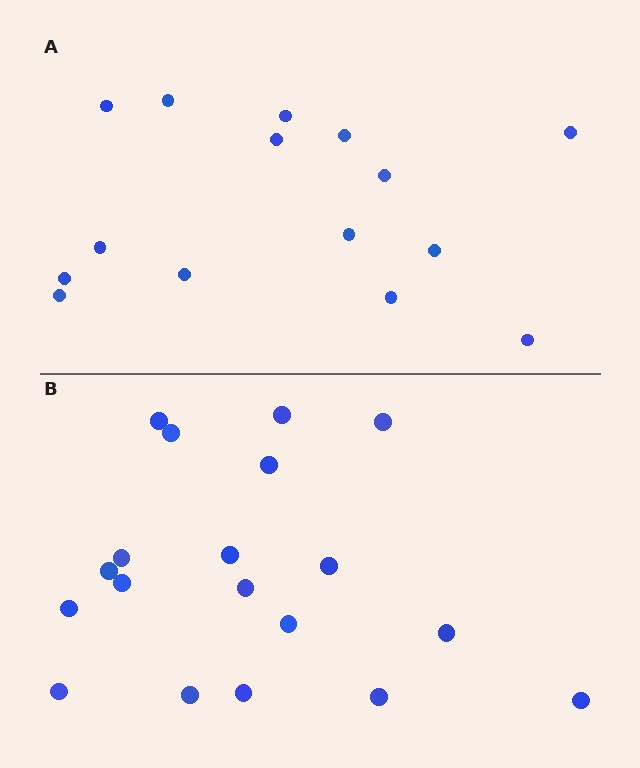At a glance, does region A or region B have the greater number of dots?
Region B (the bottom region) has more dots.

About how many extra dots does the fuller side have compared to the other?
Region B has about 4 more dots than region A.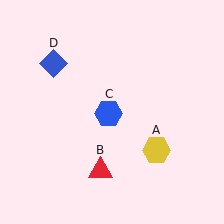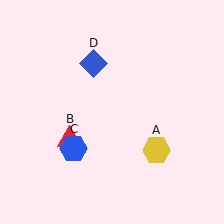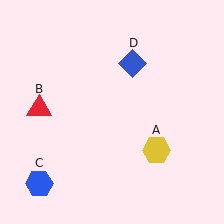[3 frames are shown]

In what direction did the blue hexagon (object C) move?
The blue hexagon (object C) moved down and to the left.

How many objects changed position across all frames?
3 objects changed position: red triangle (object B), blue hexagon (object C), blue diamond (object D).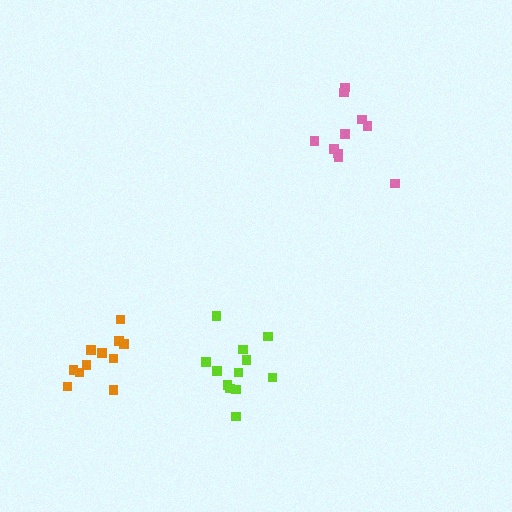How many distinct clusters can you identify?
There are 3 distinct clusters.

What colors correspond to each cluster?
The clusters are colored: lime, pink, orange.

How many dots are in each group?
Group 1: 12 dots, Group 2: 10 dots, Group 3: 11 dots (33 total).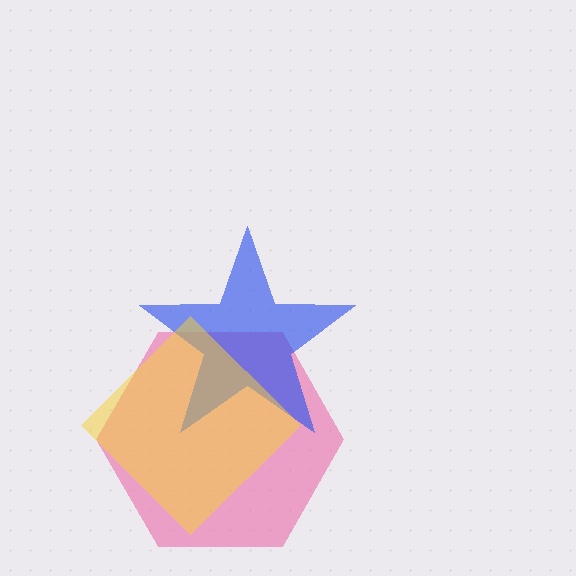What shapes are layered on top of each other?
The layered shapes are: a pink hexagon, a blue star, a yellow diamond.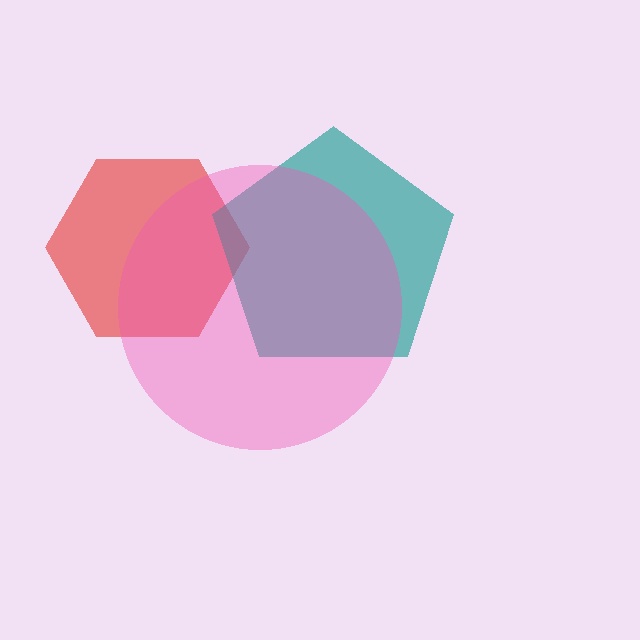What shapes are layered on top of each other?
The layered shapes are: a red hexagon, a teal pentagon, a pink circle.